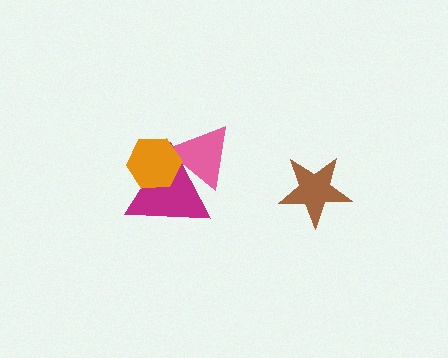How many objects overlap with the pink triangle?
2 objects overlap with the pink triangle.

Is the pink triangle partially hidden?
Yes, it is partially covered by another shape.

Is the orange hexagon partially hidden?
No, no other shape covers it.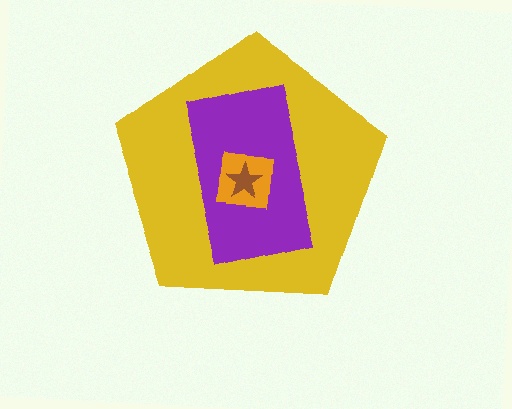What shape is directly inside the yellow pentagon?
The purple rectangle.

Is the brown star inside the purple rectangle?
Yes.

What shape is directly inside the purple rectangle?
The orange square.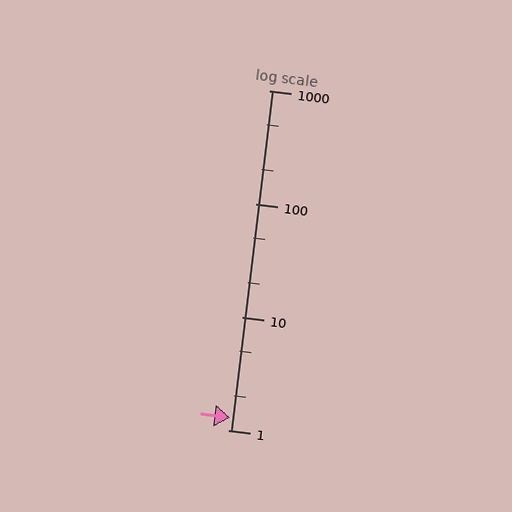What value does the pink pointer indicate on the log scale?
The pointer indicates approximately 1.3.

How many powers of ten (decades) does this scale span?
The scale spans 3 decades, from 1 to 1000.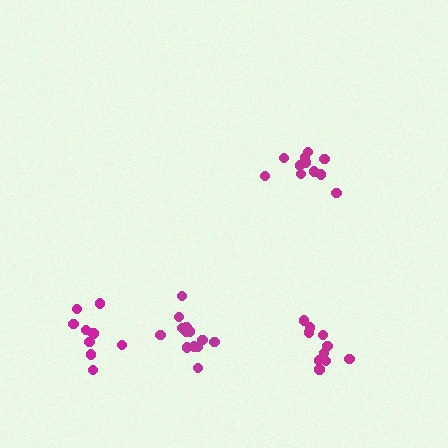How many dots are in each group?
Group 1: 9 dots, Group 2: 10 dots, Group 3: 11 dots, Group 4: 13 dots (43 total).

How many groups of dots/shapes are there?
There are 4 groups.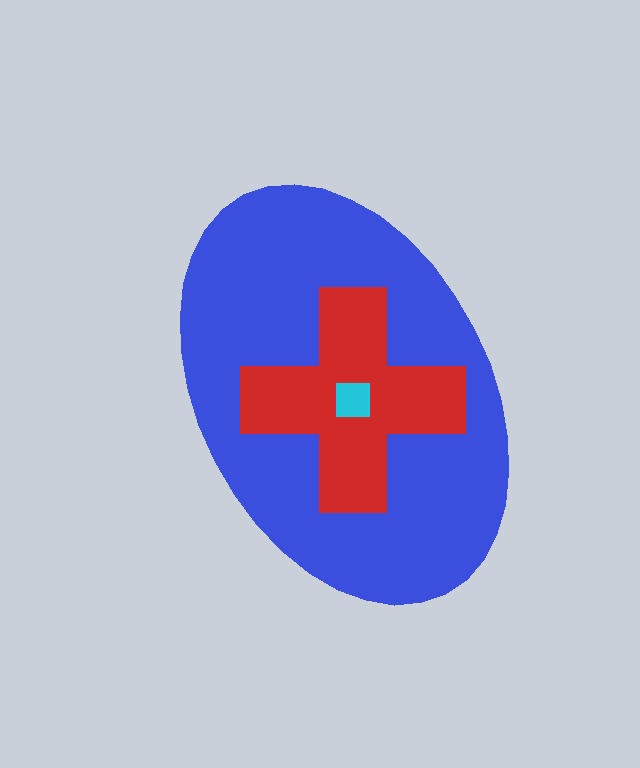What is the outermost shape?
The blue ellipse.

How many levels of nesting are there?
3.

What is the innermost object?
The cyan square.